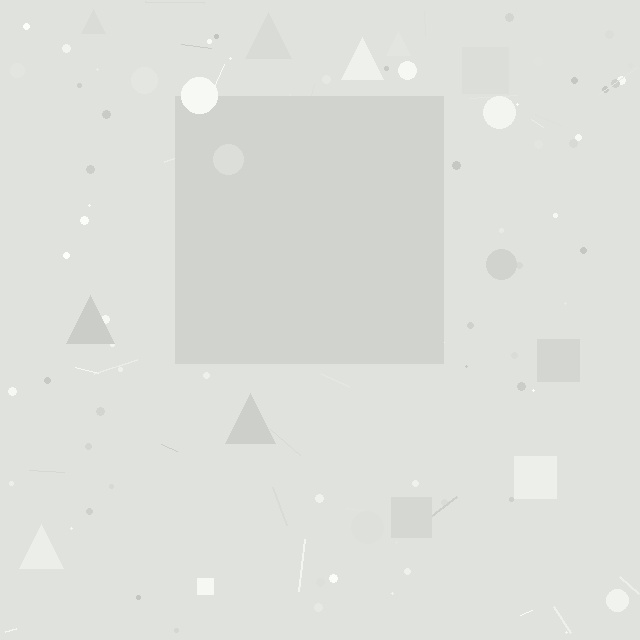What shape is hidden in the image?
A square is hidden in the image.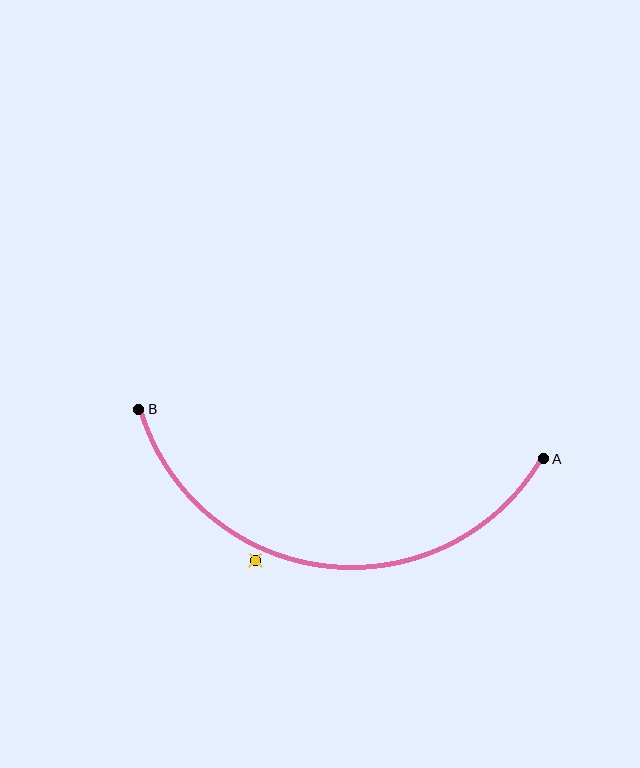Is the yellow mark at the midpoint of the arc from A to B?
No — the yellow mark does not lie on the arc at all. It sits slightly outside the curve.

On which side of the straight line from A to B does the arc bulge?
The arc bulges below the straight line connecting A and B.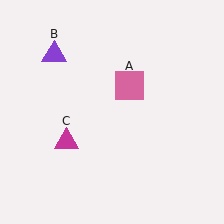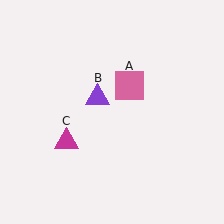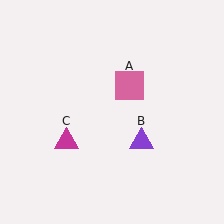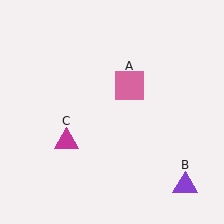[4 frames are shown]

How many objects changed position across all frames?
1 object changed position: purple triangle (object B).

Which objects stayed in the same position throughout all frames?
Pink square (object A) and magenta triangle (object C) remained stationary.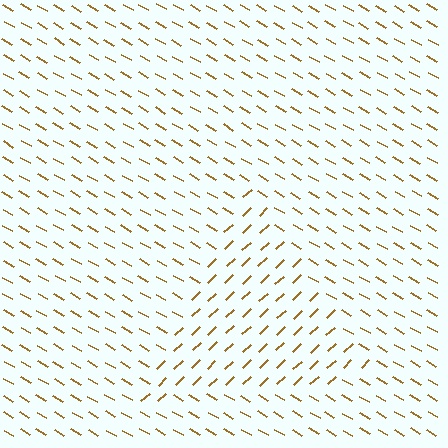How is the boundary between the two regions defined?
The boundary is defined purely by a change in line orientation (approximately 73 degrees difference). All lines are the same color and thickness.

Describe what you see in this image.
The image is filled with small brown line segments. A triangle region in the image has lines oriented differently from the surrounding lines, creating a visible texture boundary.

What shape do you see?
I see a triangle.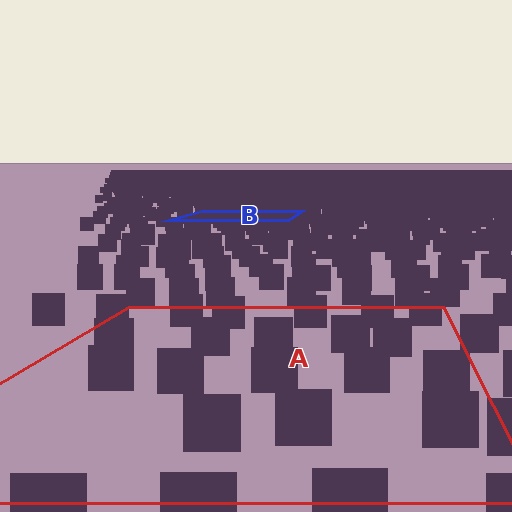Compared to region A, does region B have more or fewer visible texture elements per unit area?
Region B has more texture elements per unit area — they are packed more densely because it is farther away.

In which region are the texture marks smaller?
The texture marks are smaller in region B, because it is farther away.